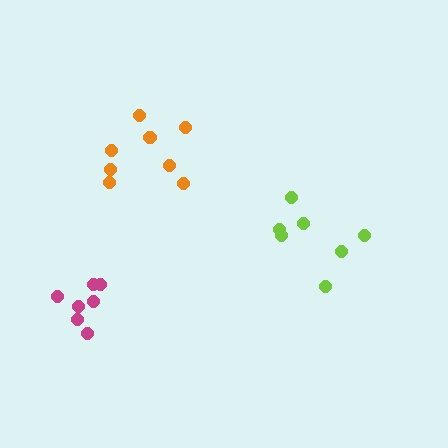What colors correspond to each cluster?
The clusters are colored: magenta, orange, lime.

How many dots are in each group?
Group 1: 7 dots, Group 2: 8 dots, Group 3: 7 dots (22 total).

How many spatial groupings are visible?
There are 3 spatial groupings.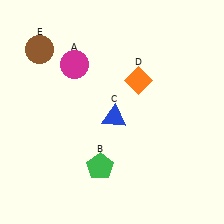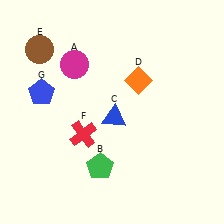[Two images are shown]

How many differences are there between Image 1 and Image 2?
There are 2 differences between the two images.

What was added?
A red cross (F), a blue pentagon (G) were added in Image 2.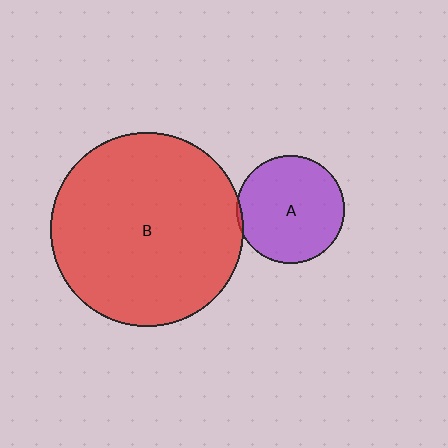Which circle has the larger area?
Circle B (red).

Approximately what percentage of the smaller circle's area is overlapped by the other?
Approximately 5%.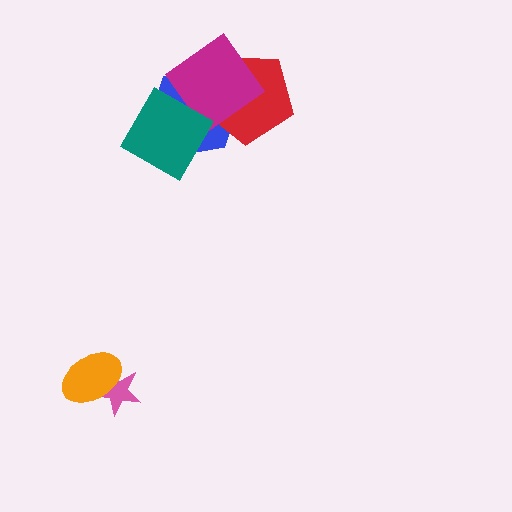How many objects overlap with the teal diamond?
1 object overlaps with the teal diamond.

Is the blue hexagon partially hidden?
Yes, it is partially covered by another shape.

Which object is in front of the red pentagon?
The magenta diamond is in front of the red pentagon.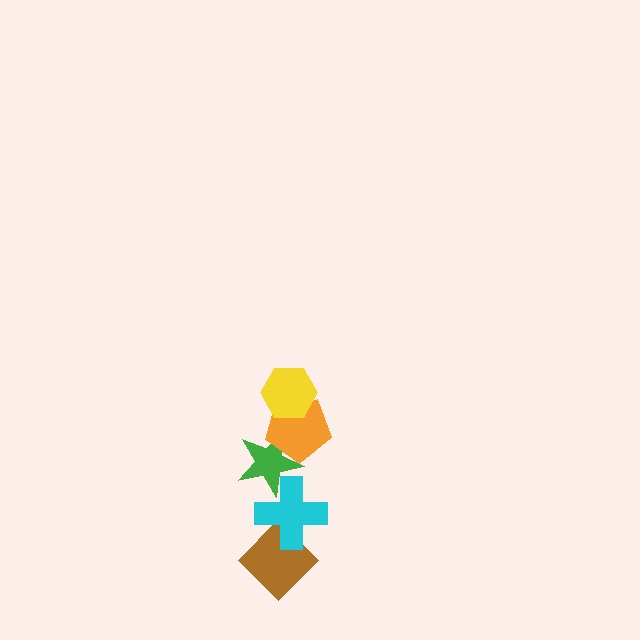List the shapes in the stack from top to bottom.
From top to bottom: the yellow hexagon, the orange pentagon, the green star, the cyan cross, the brown diamond.